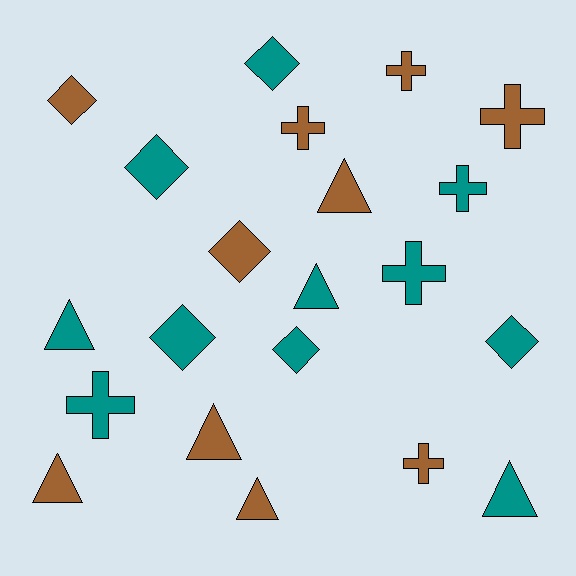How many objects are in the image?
There are 21 objects.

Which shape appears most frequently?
Cross, with 7 objects.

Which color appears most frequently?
Teal, with 11 objects.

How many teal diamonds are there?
There are 5 teal diamonds.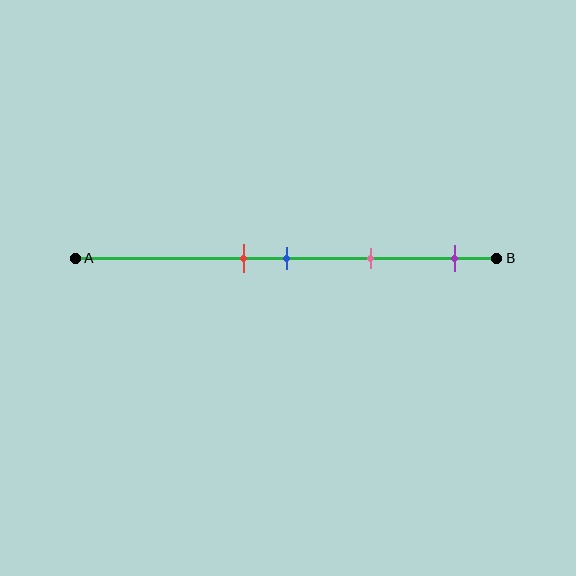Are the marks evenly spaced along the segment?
No, the marks are not evenly spaced.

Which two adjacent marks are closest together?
The red and blue marks are the closest adjacent pair.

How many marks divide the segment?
There are 4 marks dividing the segment.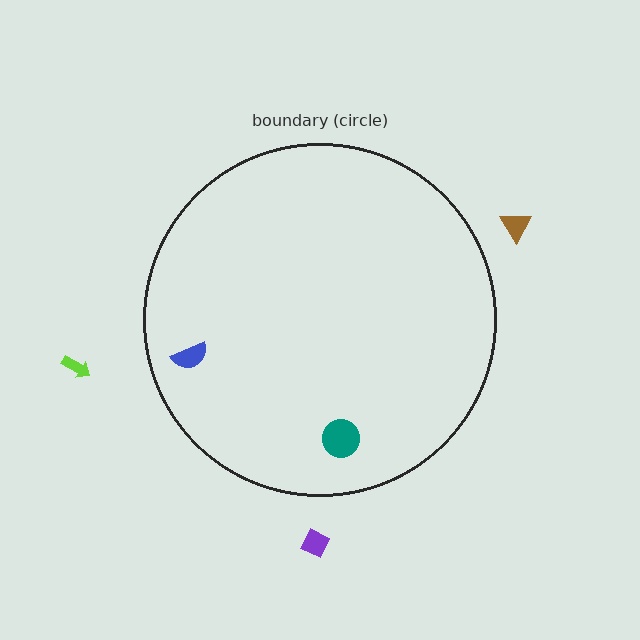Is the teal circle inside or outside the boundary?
Inside.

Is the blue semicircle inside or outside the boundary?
Inside.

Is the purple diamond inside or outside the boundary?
Outside.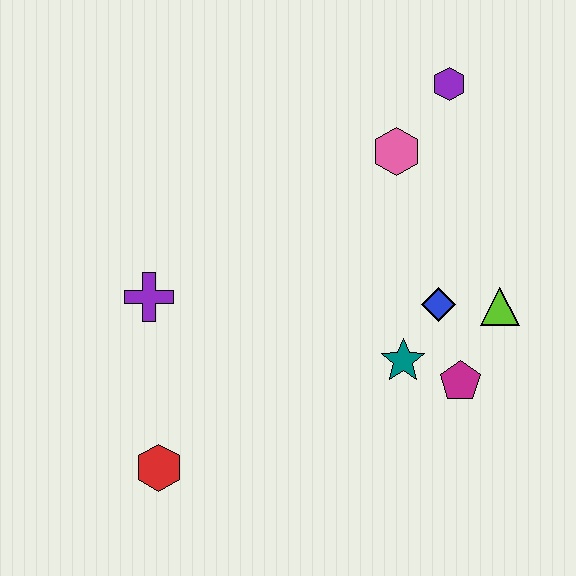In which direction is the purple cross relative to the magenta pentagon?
The purple cross is to the left of the magenta pentagon.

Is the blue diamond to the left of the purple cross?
No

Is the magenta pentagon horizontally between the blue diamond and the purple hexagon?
No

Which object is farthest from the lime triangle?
The red hexagon is farthest from the lime triangle.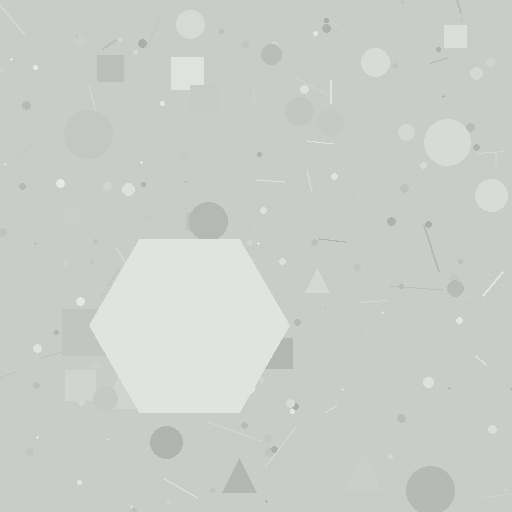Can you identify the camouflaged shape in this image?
The camouflaged shape is a hexagon.